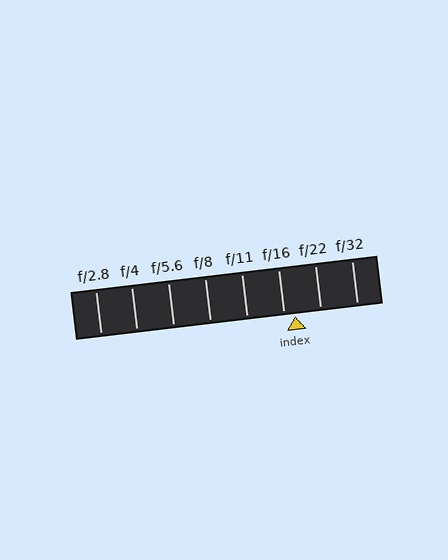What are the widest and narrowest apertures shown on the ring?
The widest aperture shown is f/2.8 and the narrowest is f/32.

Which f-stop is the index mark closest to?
The index mark is closest to f/16.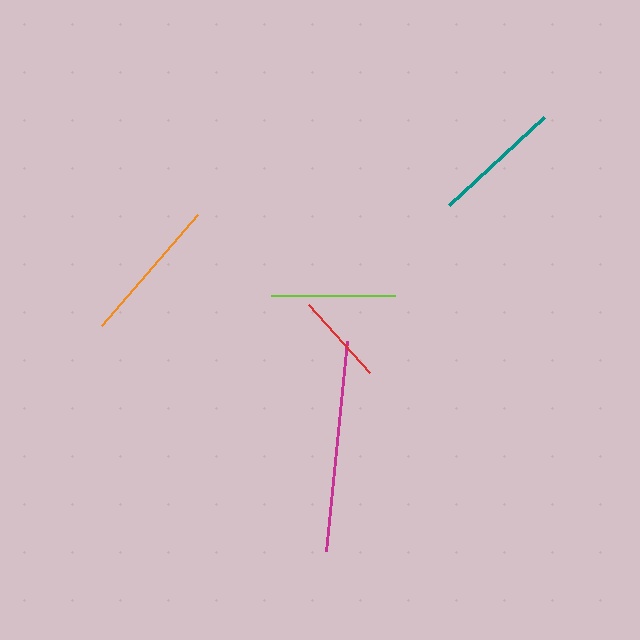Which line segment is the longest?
The magenta line is the longest at approximately 211 pixels.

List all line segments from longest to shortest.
From longest to shortest: magenta, orange, teal, lime, red.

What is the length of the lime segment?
The lime segment is approximately 123 pixels long.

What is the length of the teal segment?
The teal segment is approximately 130 pixels long.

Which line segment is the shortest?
The red line is the shortest at approximately 92 pixels.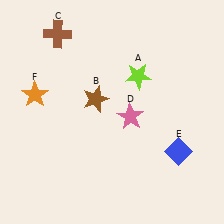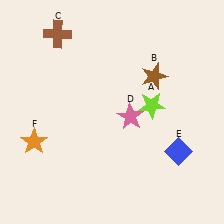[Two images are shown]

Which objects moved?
The objects that moved are: the lime star (A), the brown star (B), the orange star (F).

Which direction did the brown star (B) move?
The brown star (B) moved right.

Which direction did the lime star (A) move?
The lime star (A) moved down.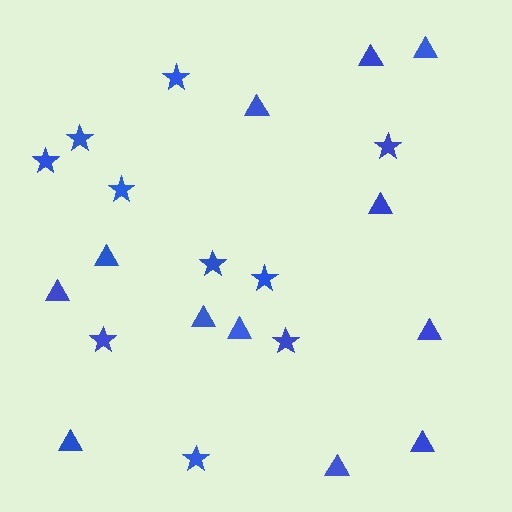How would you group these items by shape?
There are 2 groups: one group of stars (10) and one group of triangles (12).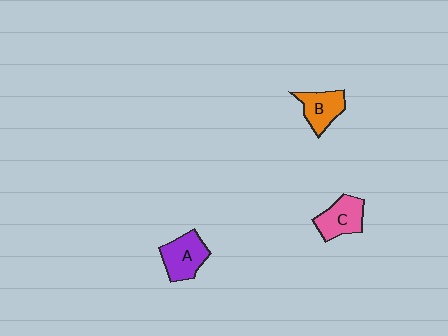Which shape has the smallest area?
Shape B (orange).